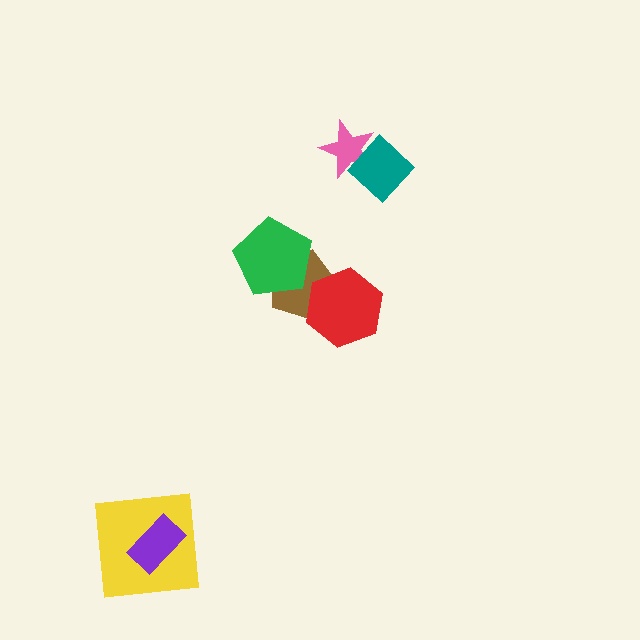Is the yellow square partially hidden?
Yes, it is partially covered by another shape.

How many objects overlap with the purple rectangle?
1 object overlaps with the purple rectangle.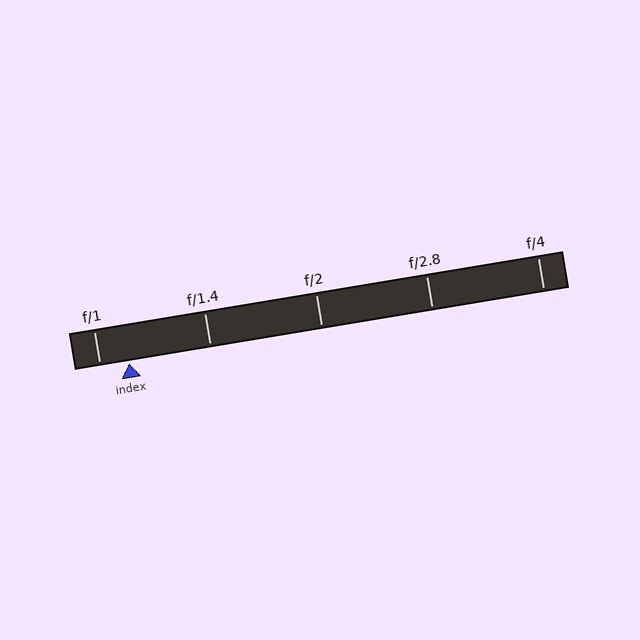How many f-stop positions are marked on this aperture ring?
There are 5 f-stop positions marked.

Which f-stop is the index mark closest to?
The index mark is closest to f/1.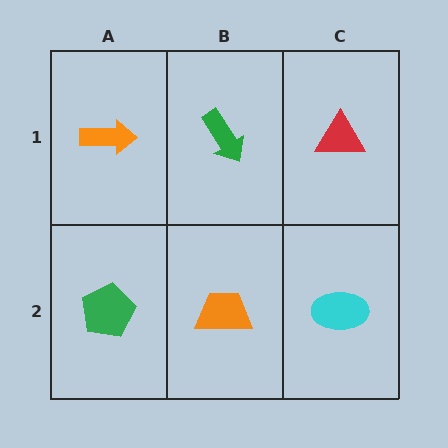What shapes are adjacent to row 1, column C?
A cyan ellipse (row 2, column C), a green arrow (row 1, column B).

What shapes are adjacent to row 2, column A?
An orange arrow (row 1, column A), an orange trapezoid (row 2, column B).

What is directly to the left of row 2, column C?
An orange trapezoid.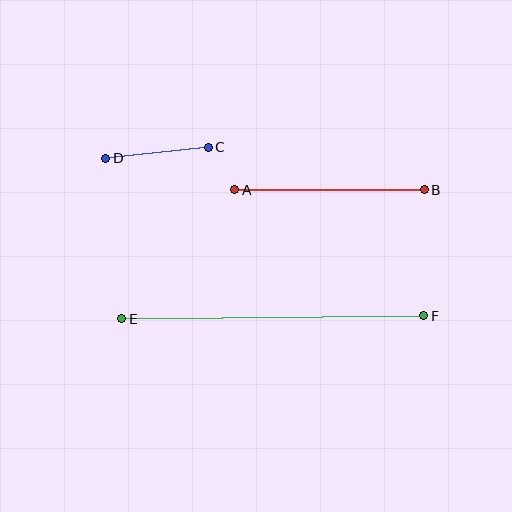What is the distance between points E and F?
The distance is approximately 302 pixels.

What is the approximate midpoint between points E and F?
The midpoint is at approximately (273, 317) pixels.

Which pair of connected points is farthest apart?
Points E and F are farthest apart.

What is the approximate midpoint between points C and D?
The midpoint is at approximately (157, 153) pixels.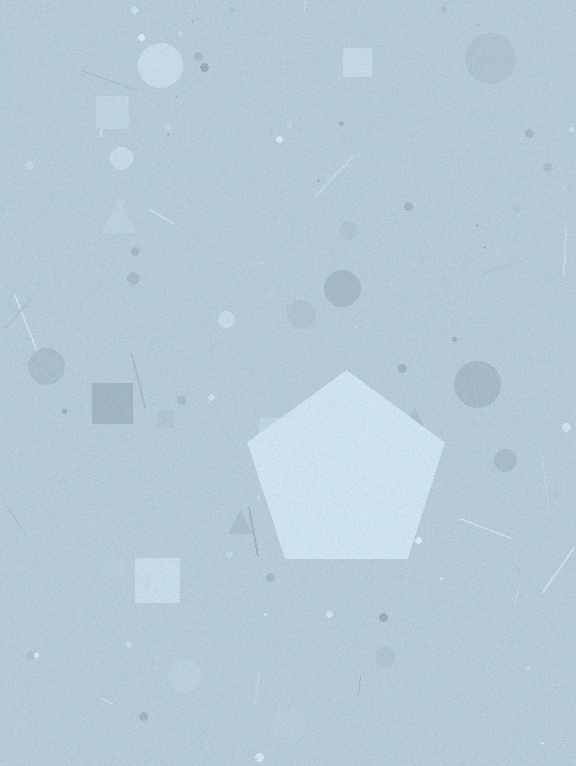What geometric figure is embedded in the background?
A pentagon is embedded in the background.